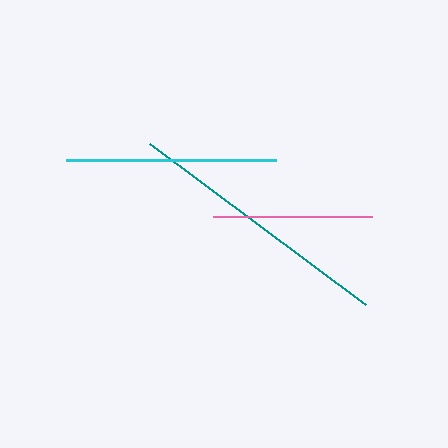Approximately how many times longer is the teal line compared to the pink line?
The teal line is approximately 1.7 times the length of the pink line.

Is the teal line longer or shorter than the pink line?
The teal line is longer than the pink line.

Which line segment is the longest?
The teal line is the longest at approximately 270 pixels.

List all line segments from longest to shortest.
From longest to shortest: teal, cyan, pink.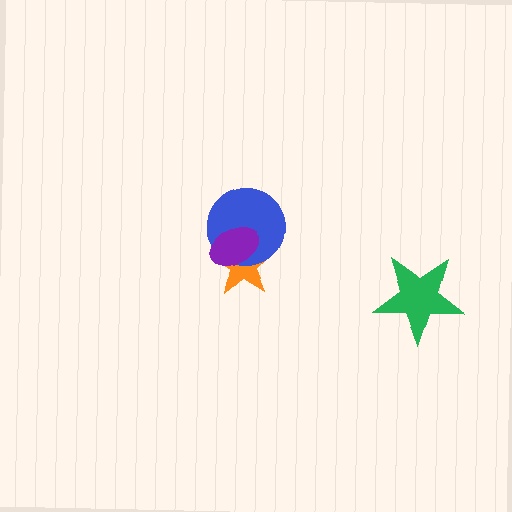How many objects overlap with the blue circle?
2 objects overlap with the blue circle.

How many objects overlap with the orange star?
2 objects overlap with the orange star.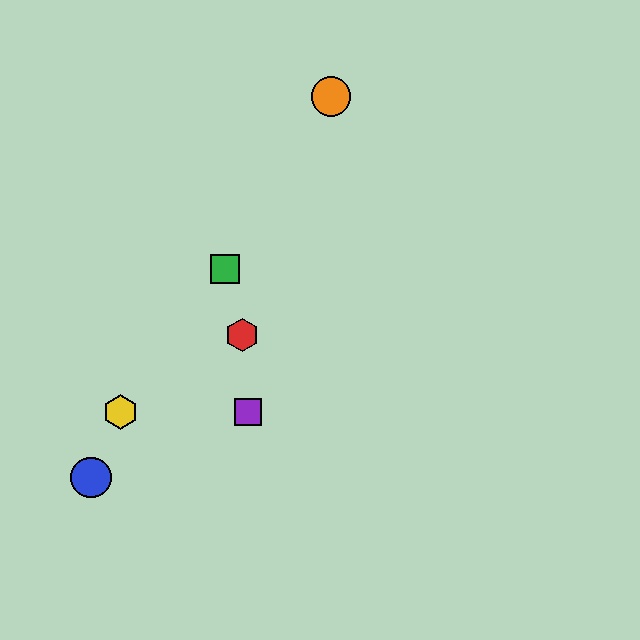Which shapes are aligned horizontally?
The yellow hexagon, the purple square are aligned horizontally.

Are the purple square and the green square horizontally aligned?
No, the purple square is at y≈412 and the green square is at y≈269.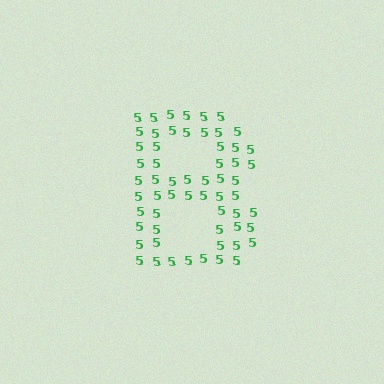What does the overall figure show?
The overall figure shows the letter B.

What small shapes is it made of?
It is made of small digit 5's.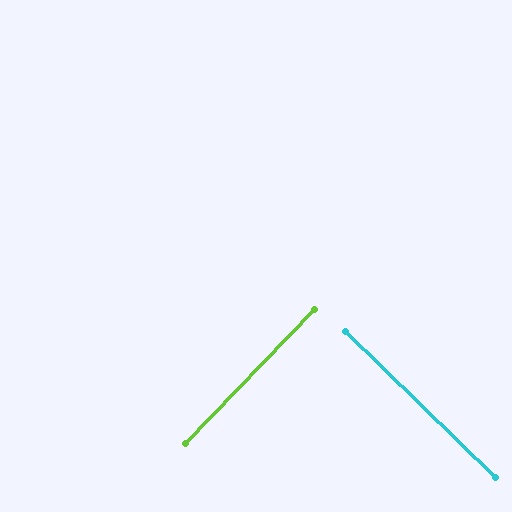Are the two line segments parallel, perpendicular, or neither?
Perpendicular — they meet at approximately 90°.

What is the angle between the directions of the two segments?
Approximately 90 degrees.